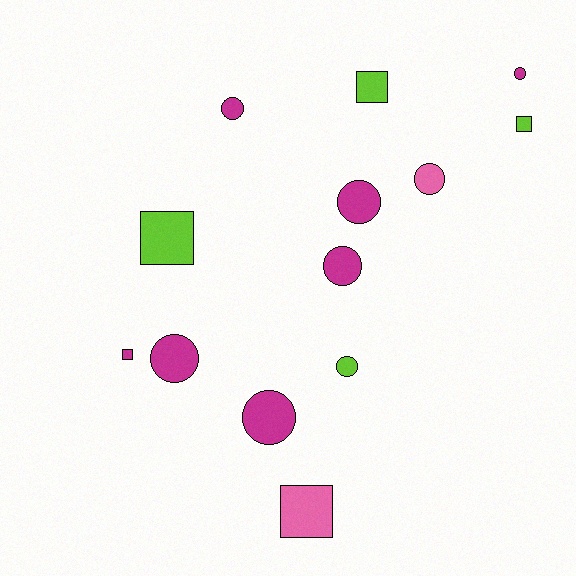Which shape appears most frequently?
Circle, with 8 objects.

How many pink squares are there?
There is 1 pink square.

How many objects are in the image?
There are 13 objects.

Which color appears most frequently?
Magenta, with 7 objects.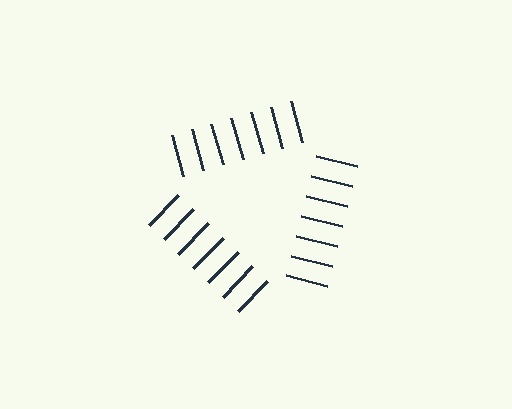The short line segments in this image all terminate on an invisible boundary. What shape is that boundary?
An illusory triangle — the line segments terminate on its edges but no continuous stroke is drawn.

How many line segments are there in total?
21 — 7 along each of the 3 edges.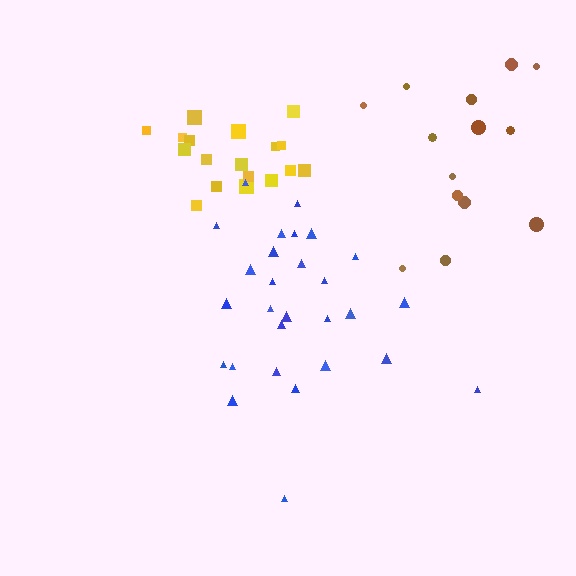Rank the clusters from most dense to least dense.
yellow, blue, brown.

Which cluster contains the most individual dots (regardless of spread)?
Blue (28).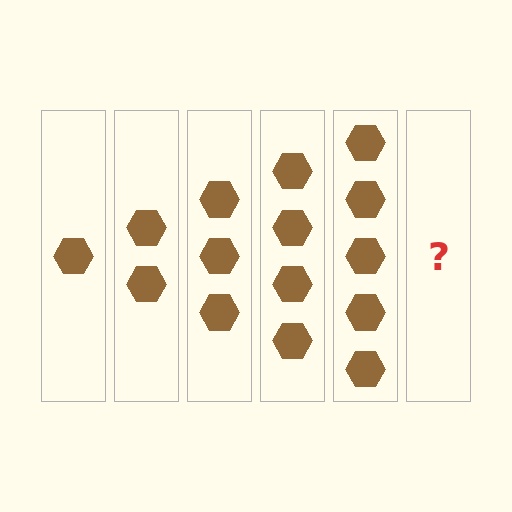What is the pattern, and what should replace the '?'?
The pattern is that each step adds one more hexagon. The '?' should be 6 hexagons.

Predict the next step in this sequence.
The next step is 6 hexagons.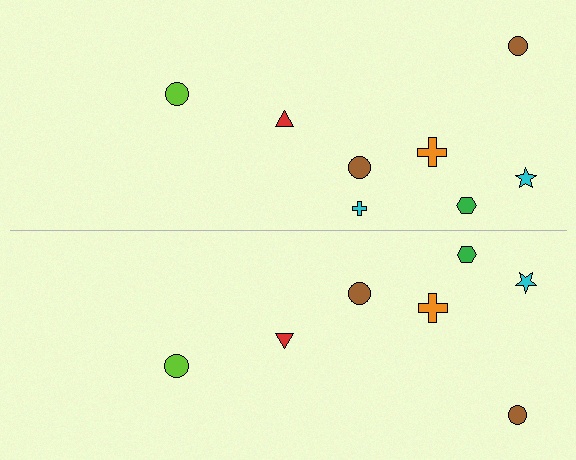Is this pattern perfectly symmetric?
No, the pattern is not perfectly symmetric. A cyan cross is missing from the bottom side.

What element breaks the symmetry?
A cyan cross is missing from the bottom side.